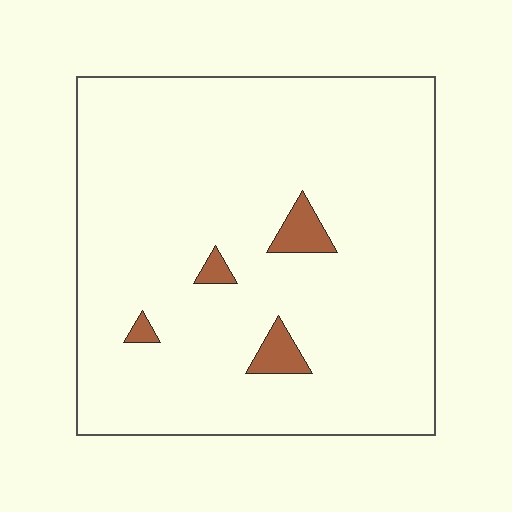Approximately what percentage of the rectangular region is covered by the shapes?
Approximately 5%.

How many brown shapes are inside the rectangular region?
4.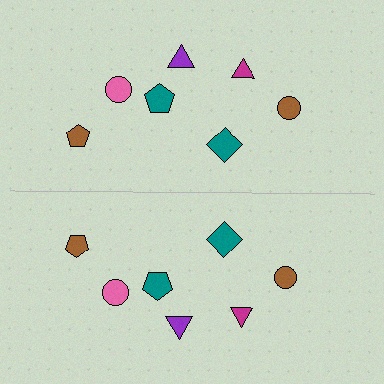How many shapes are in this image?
There are 14 shapes in this image.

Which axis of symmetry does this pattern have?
The pattern has a horizontal axis of symmetry running through the center of the image.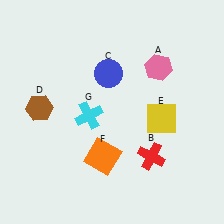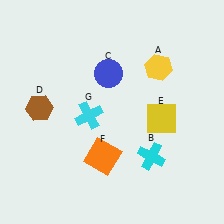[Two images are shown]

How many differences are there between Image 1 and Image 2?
There are 2 differences between the two images.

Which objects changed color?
A changed from pink to yellow. B changed from red to cyan.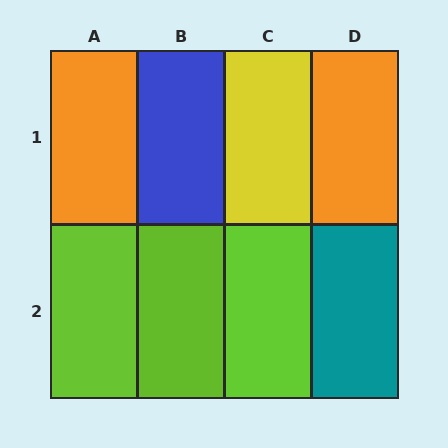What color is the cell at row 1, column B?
Blue.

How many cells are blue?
1 cell is blue.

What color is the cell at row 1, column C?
Yellow.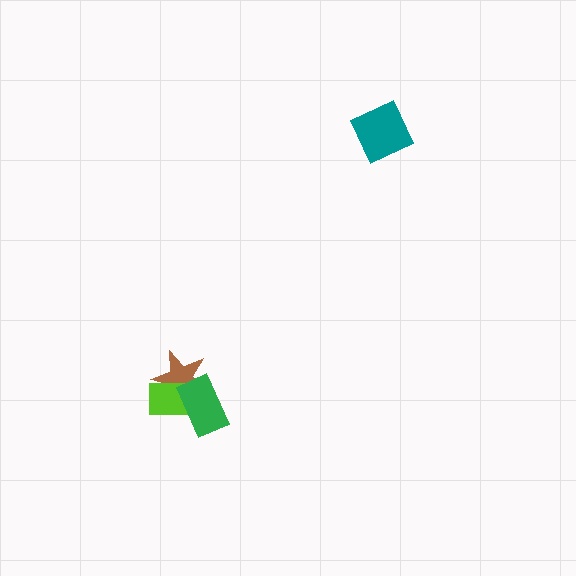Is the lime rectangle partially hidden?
Yes, it is partially covered by another shape.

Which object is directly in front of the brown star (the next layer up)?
The lime rectangle is directly in front of the brown star.